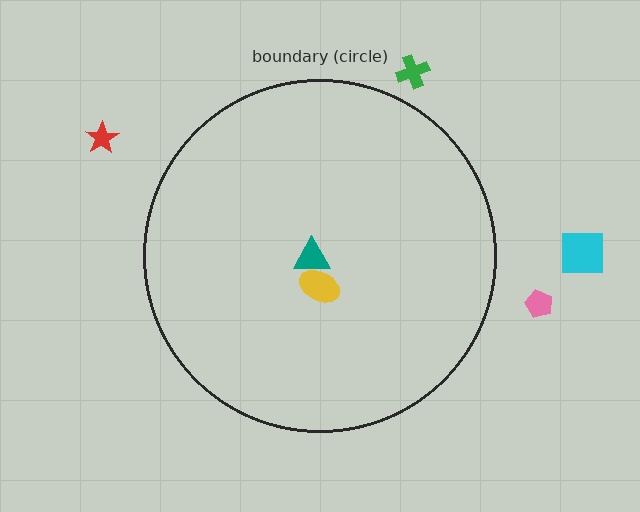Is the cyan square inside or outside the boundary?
Outside.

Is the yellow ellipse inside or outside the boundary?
Inside.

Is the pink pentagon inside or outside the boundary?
Outside.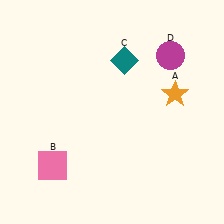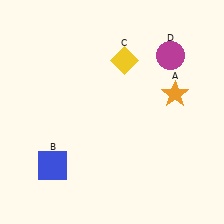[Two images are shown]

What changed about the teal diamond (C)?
In Image 1, C is teal. In Image 2, it changed to yellow.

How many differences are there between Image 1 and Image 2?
There are 2 differences between the two images.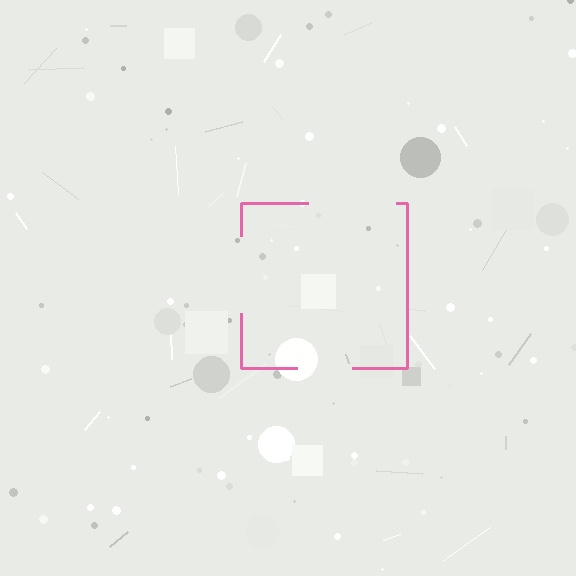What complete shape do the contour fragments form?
The contour fragments form a square.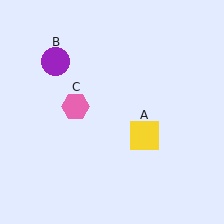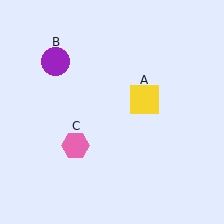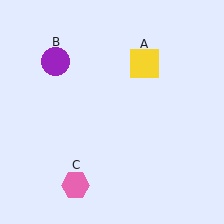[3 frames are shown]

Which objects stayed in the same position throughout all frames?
Purple circle (object B) remained stationary.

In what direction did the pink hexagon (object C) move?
The pink hexagon (object C) moved down.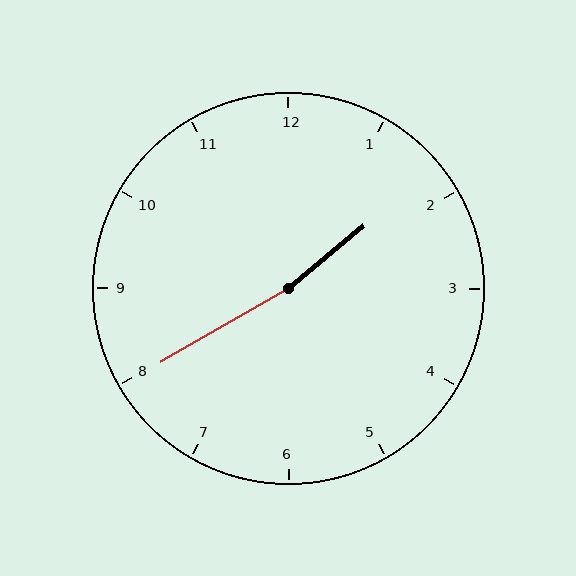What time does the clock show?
1:40.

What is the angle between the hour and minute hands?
Approximately 170 degrees.